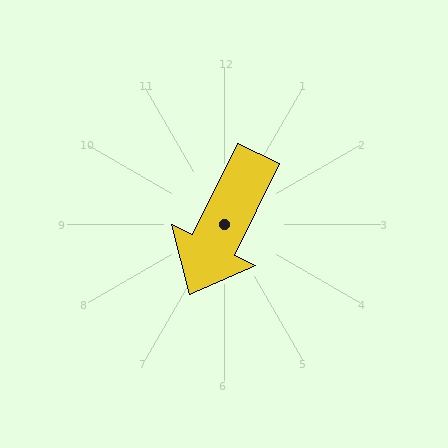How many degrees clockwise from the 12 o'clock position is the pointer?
Approximately 206 degrees.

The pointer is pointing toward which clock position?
Roughly 7 o'clock.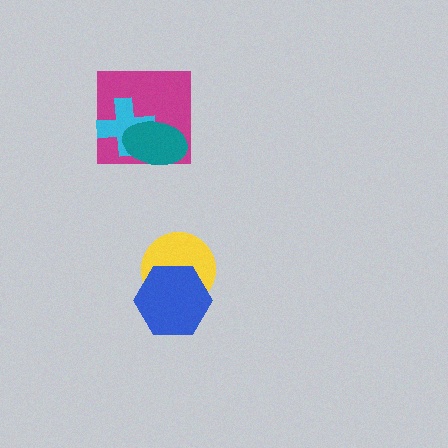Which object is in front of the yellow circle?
The blue hexagon is in front of the yellow circle.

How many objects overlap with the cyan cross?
2 objects overlap with the cyan cross.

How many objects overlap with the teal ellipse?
2 objects overlap with the teal ellipse.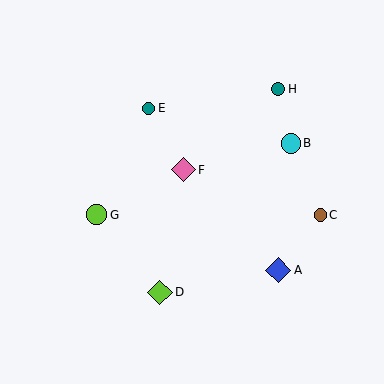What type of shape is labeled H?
Shape H is a teal circle.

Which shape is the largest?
The blue diamond (labeled A) is the largest.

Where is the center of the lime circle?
The center of the lime circle is at (97, 215).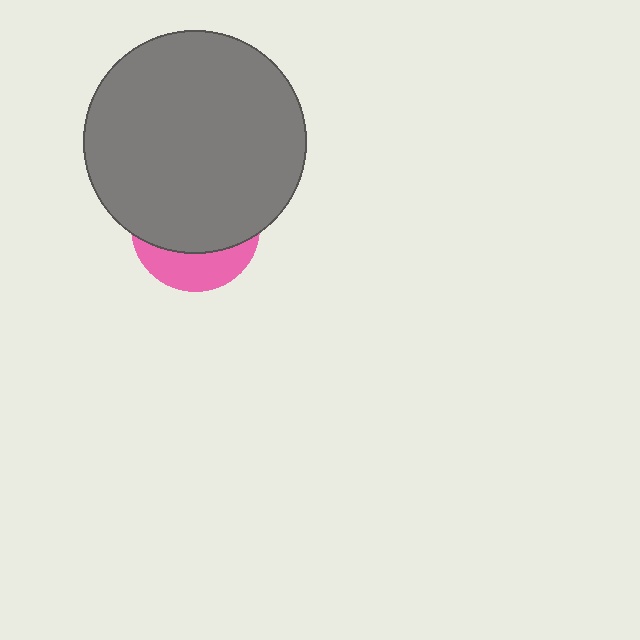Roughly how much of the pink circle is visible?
A small part of it is visible (roughly 30%).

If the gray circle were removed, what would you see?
You would see the complete pink circle.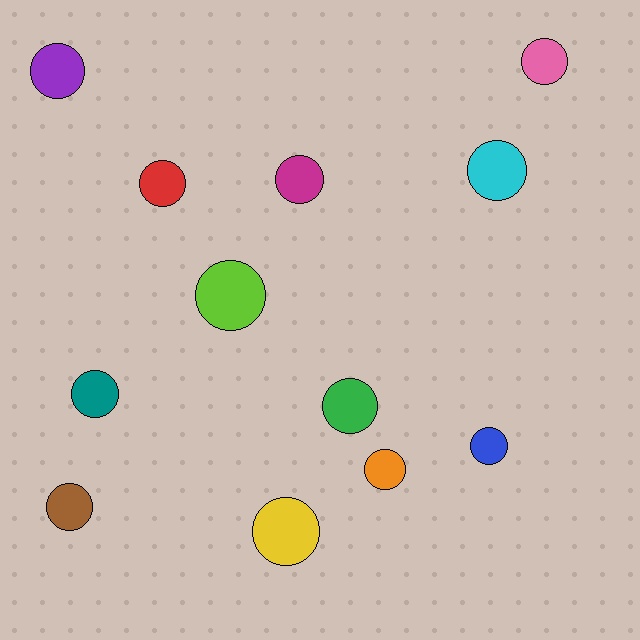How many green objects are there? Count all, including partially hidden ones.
There is 1 green object.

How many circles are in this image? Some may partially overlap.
There are 12 circles.